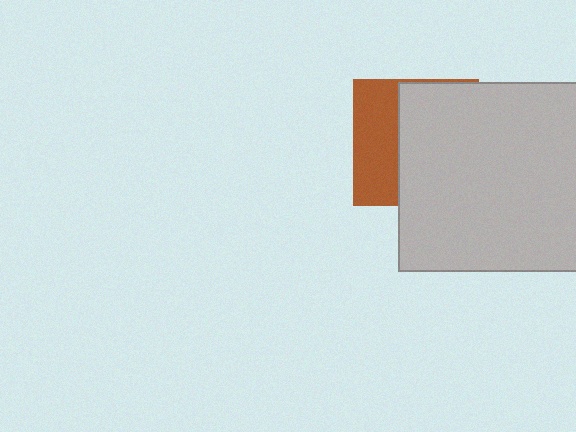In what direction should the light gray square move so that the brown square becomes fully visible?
The light gray square should move right. That is the shortest direction to clear the overlap and leave the brown square fully visible.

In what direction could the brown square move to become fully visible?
The brown square could move left. That would shift it out from behind the light gray square entirely.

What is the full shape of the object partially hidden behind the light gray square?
The partially hidden object is a brown square.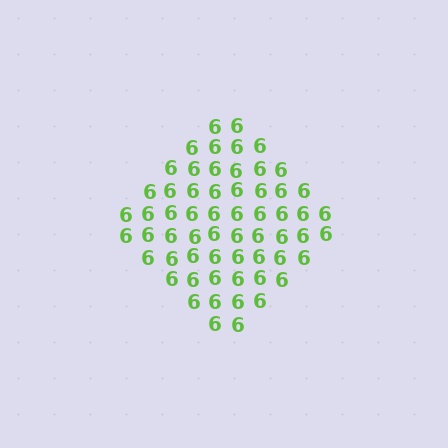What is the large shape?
The large shape is a diamond.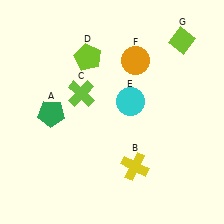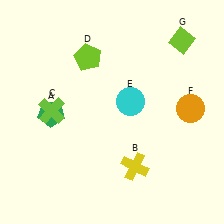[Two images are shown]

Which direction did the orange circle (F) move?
The orange circle (F) moved right.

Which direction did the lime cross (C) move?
The lime cross (C) moved left.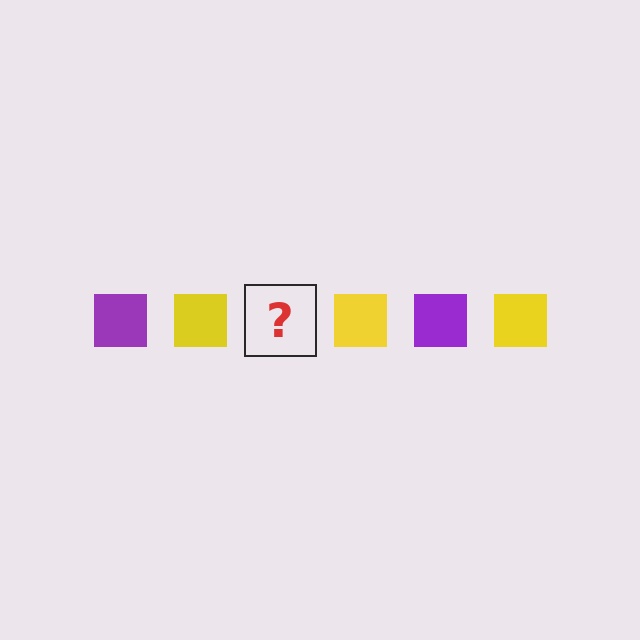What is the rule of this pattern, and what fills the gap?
The rule is that the pattern cycles through purple, yellow squares. The gap should be filled with a purple square.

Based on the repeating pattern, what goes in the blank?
The blank should be a purple square.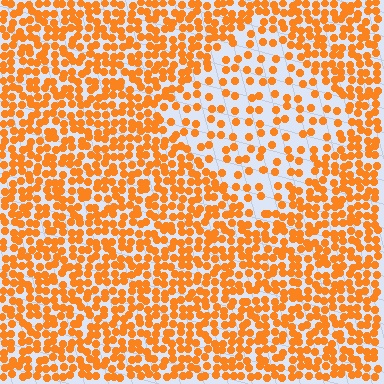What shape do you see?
I see a diamond.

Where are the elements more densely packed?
The elements are more densely packed outside the diamond boundary.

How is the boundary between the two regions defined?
The boundary is defined by a change in element density (approximately 2.3x ratio). All elements are the same color, size, and shape.